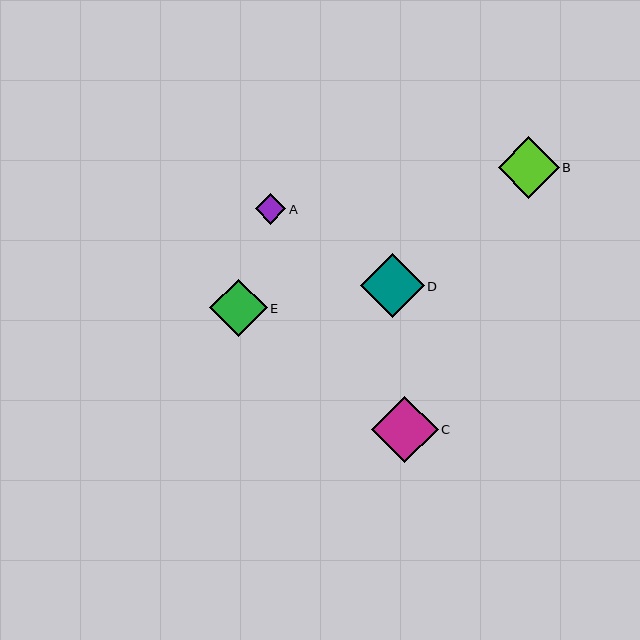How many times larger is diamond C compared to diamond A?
Diamond C is approximately 2.2 times the size of diamond A.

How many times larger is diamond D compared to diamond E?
Diamond D is approximately 1.1 times the size of diamond E.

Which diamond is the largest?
Diamond C is the largest with a size of approximately 67 pixels.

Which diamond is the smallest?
Diamond A is the smallest with a size of approximately 31 pixels.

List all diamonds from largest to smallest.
From largest to smallest: C, D, B, E, A.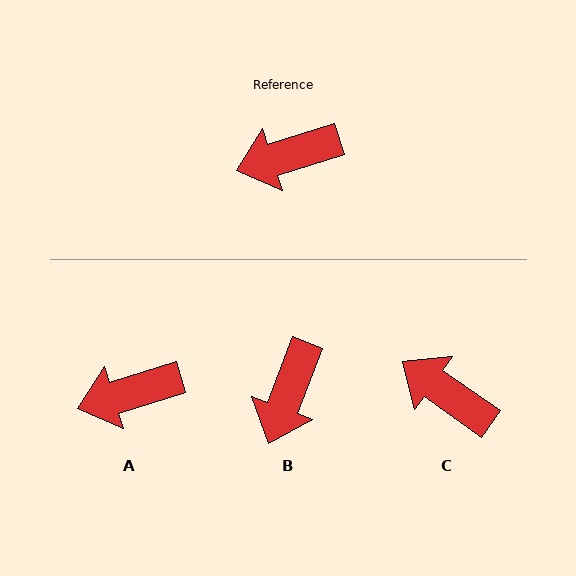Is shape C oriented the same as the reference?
No, it is off by about 52 degrees.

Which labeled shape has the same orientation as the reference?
A.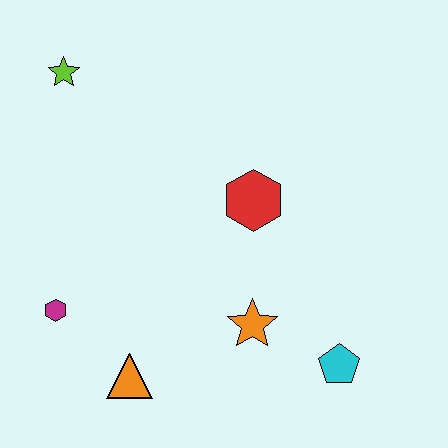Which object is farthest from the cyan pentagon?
The lime star is farthest from the cyan pentagon.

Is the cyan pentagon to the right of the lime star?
Yes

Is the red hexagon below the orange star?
No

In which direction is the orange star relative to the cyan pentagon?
The orange star is to the left of the cyan pentagon.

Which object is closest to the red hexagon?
The orange star is closest to the red hexagon.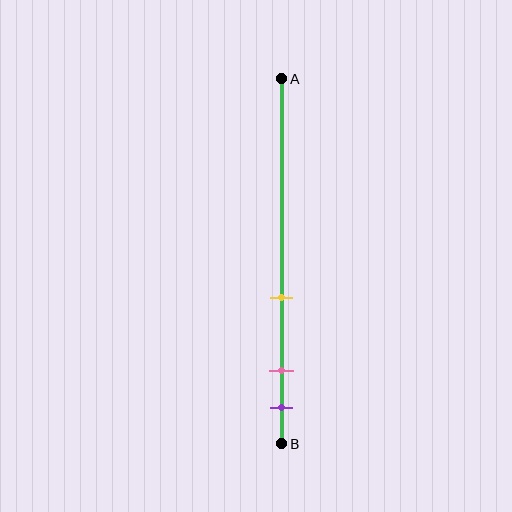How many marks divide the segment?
There are 3 marks dividing the segment.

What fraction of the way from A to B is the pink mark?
The pink mark is approximately 80% (0.8) of the way from A to B.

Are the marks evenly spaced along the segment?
No, the marks are not evenly spaced.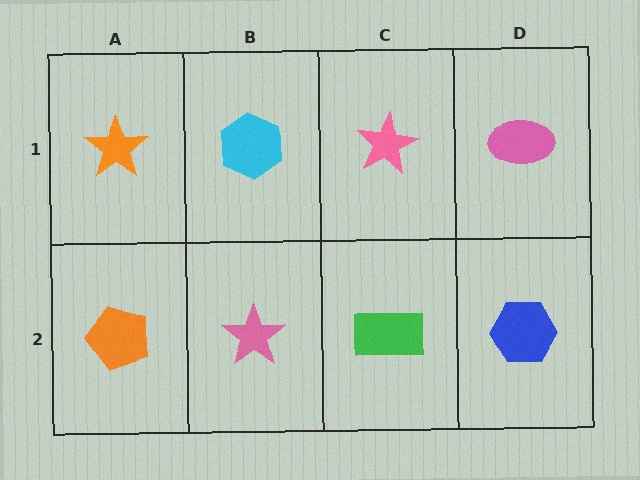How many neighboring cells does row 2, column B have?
3.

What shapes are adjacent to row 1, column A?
An orange pentagon (row 2, column A), a cyan hexagon (row 1, column B).